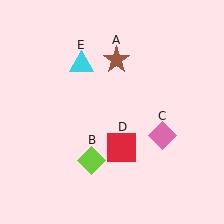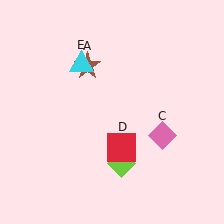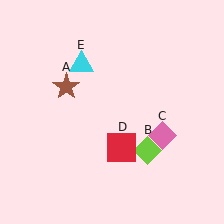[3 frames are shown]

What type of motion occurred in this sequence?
The brown star (object A), lime diamond (object B) rotated counterclockwise around the center of the scene.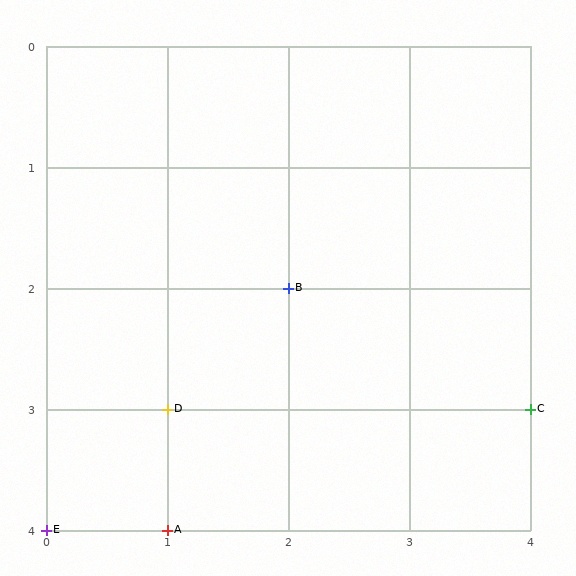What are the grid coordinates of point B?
Point B is at grid coordinates (2, 2).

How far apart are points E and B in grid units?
Points E and B are 2 columns and 2 rows apart (about 2.8 grid units diagonally).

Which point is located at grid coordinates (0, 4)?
Point E is at (0, 4).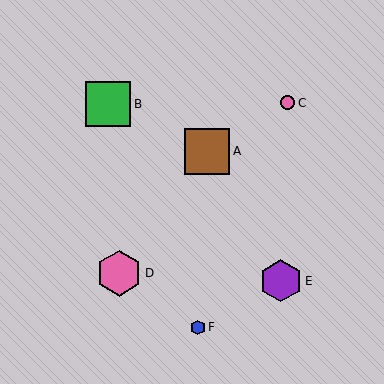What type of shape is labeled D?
Shape D is a pink hexagon.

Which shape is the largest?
The brown square (labeled A) is the largest.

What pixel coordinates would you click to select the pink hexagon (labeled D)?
Click at (119, 273) to select the pink hexagon D.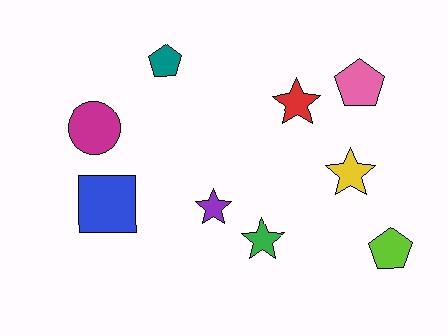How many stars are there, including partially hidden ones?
There are 4 stars.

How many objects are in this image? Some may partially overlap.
There are 9 objects.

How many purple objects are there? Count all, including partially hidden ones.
There is 1 purple object.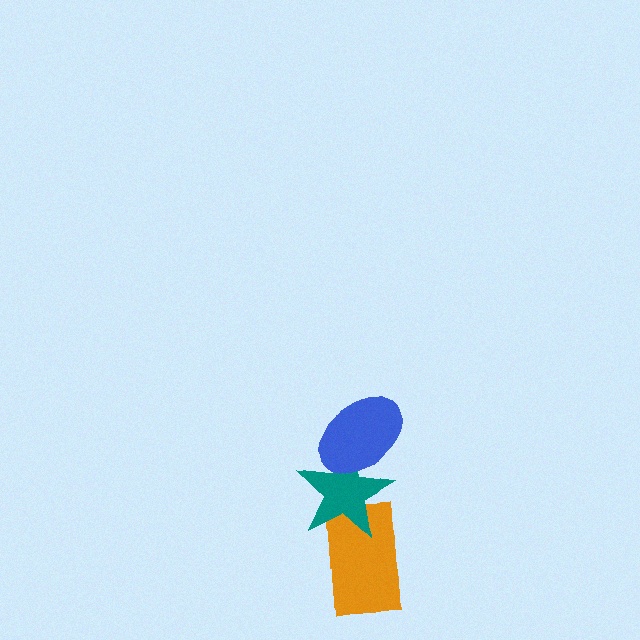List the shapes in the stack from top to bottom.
From top to bottom: the blue ellipse, the teal star, the orange rectangle.